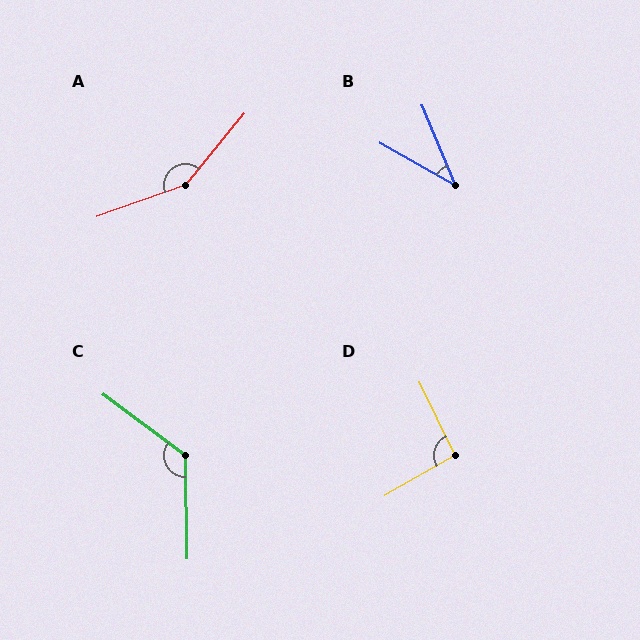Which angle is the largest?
A, at approximately 149 degrees.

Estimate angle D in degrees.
Approximately 94 degrees.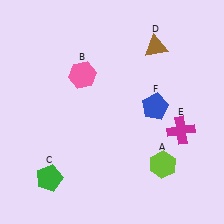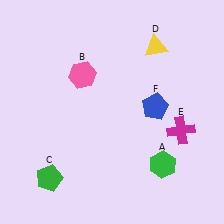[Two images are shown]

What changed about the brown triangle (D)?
In Image 1, D is brown. In Image 2, it changed to yellow.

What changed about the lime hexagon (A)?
In Image 1, A is lime. In Image 2, it changed to green.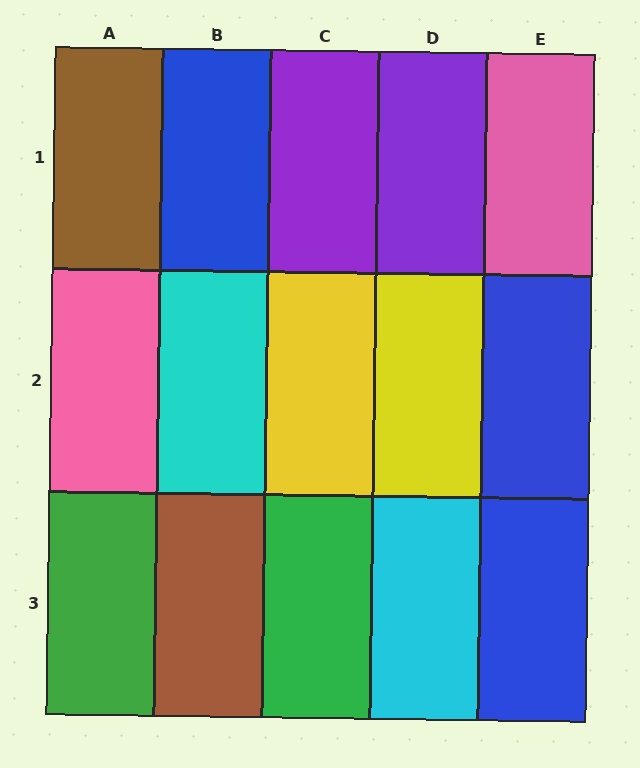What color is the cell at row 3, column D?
Cyan.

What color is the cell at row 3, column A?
Green.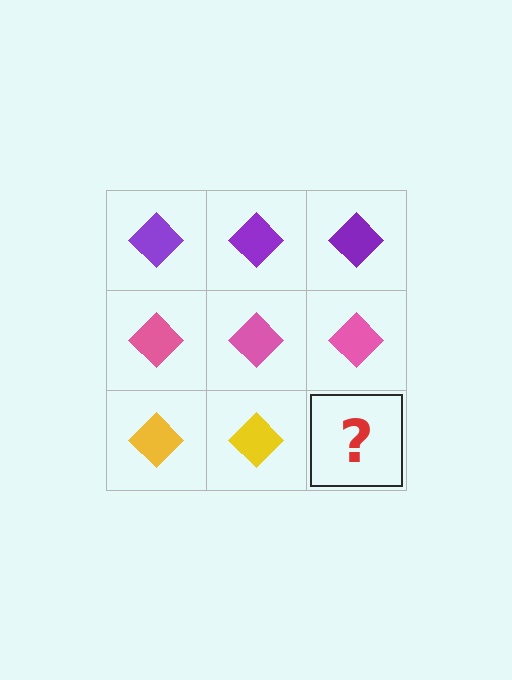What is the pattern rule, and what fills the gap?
The rule is that each row has a consistent color. The gap should be filled with a yellow diamond.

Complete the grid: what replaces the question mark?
The question mark should be replaced with a yellow diamond.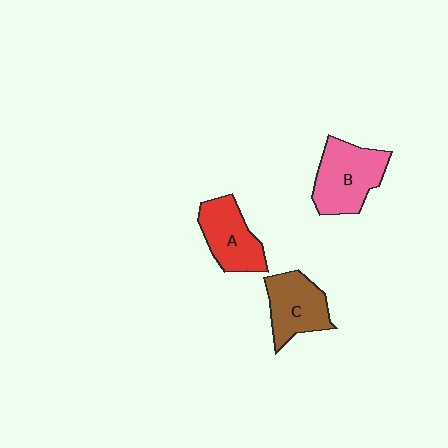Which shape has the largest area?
Shape B (pink).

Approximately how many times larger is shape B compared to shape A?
Approximately 1.2 times.